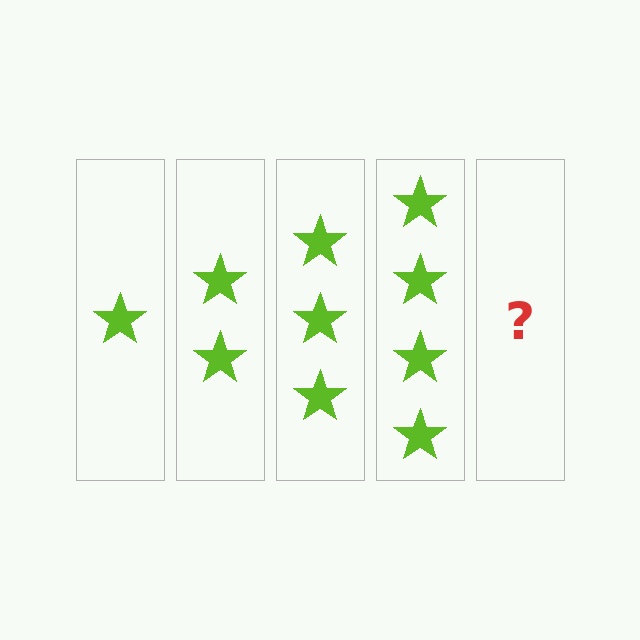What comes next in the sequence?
The next element should be 5 stars.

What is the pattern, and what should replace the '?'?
The pattern is that each step adds one more star. The '?' should be 5 stars.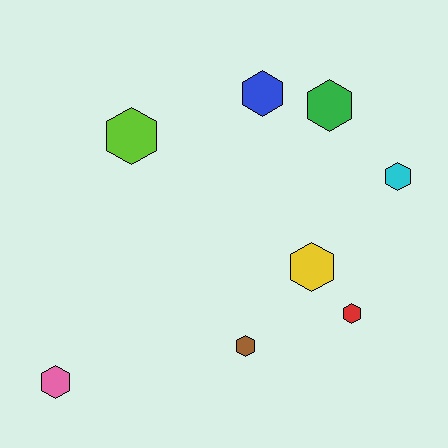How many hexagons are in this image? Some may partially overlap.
There are 8 hexagons.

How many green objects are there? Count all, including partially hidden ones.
There is 1 green object.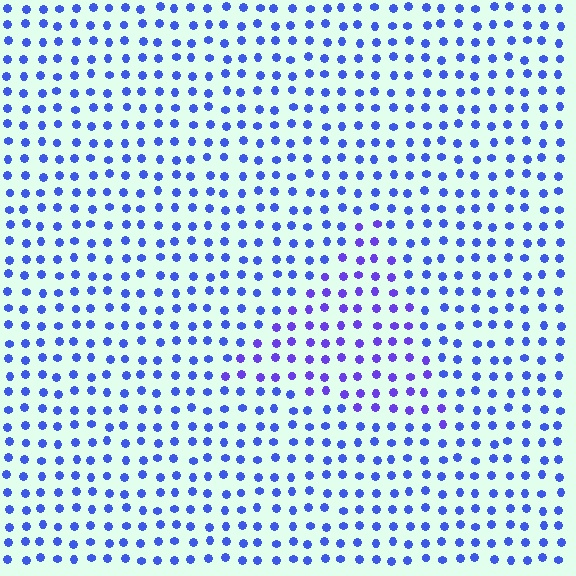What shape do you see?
I see a triangle.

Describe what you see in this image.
The image is filled with small blue elements in a uniform arrangement. A triangle-shaped region is visible where the elements are tinted to a slightly different hue, forming a subtle color boundary.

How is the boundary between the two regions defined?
The boundary is defined purely by a slight shift in hue (about 26 degrees). Spacing, size, and orientation are identical on both sides.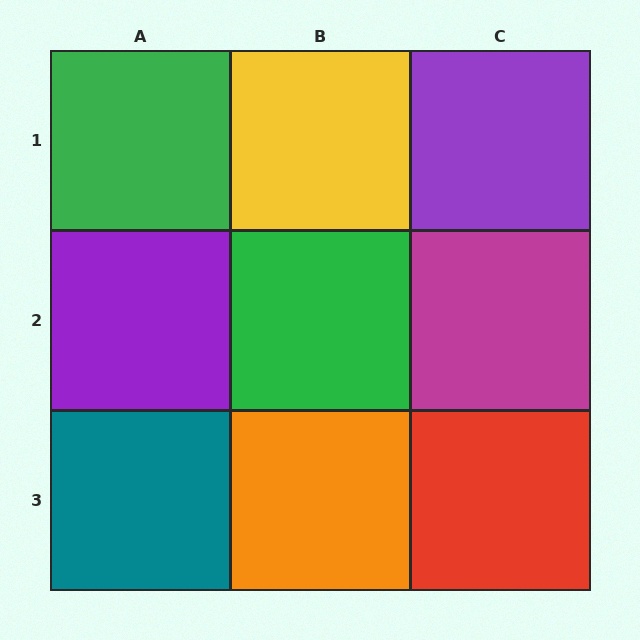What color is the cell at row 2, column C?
Magenta.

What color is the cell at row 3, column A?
Teal.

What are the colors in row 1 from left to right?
Green, yellow, purple.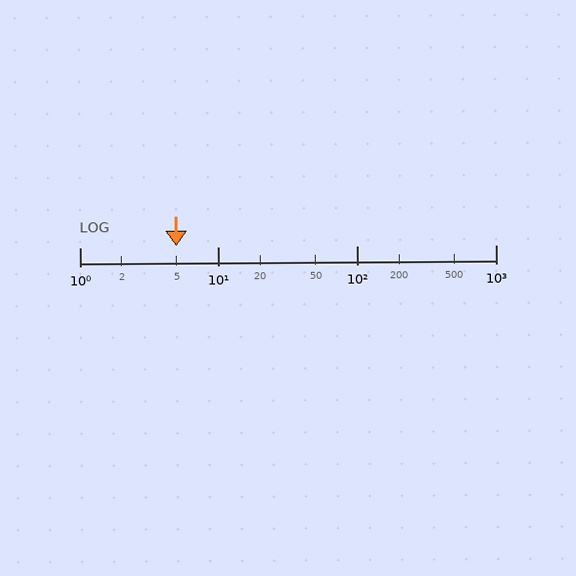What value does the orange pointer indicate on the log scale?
The pointer indicates approximately 5.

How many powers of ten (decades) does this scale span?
The scale spans 3 decades, from 1 to 1000.